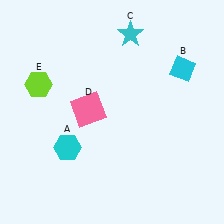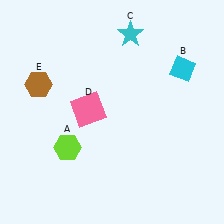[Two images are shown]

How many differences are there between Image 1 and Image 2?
There are 2 differences between the two images.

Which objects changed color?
A changed from cyan to lime. E changed from lime to brown.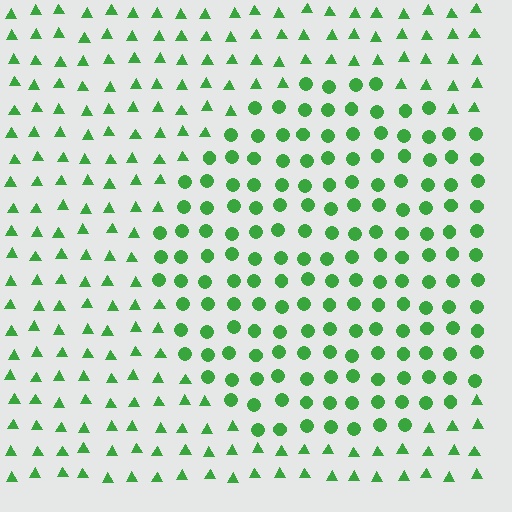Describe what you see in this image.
The image is filled with small green elements arranged in a uniform grid. A circle-shaped region contains circles, while the surrounding area contains triangles. The boundary is defined purely by the change in element shape.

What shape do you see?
I see a circle.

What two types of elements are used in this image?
The image uses circles inside the circle region and triangles outside it.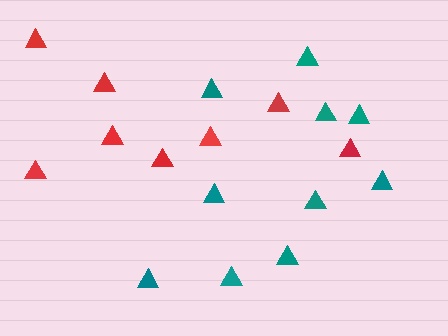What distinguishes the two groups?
There are 2 groups: one group of red triangles (8) and one group of teal triangles (10).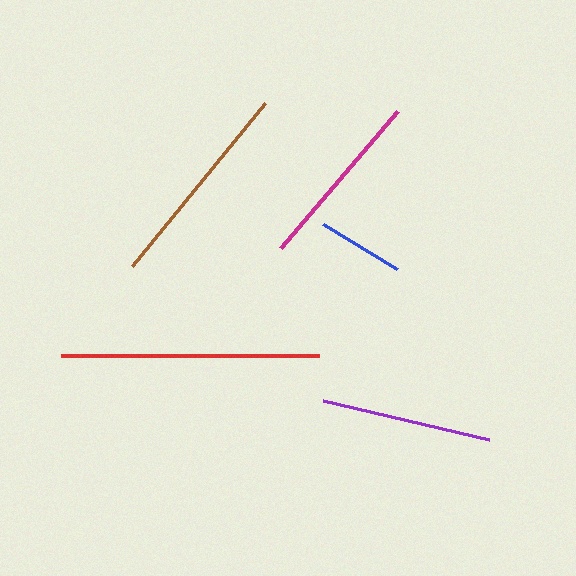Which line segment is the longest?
The red line is the longest at approximately 258 pixels.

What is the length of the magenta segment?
The magenta segment is approximately 180 pixels long.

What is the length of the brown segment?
The brown segment is approximately 211 pixels long.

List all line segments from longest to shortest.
From longest to shortest: red, brown, magenta, purple, blue.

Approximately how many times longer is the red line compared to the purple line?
The red line is approximately 1.5 times the length of the purple line.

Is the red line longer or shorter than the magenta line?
The red line is longer than the magenta line.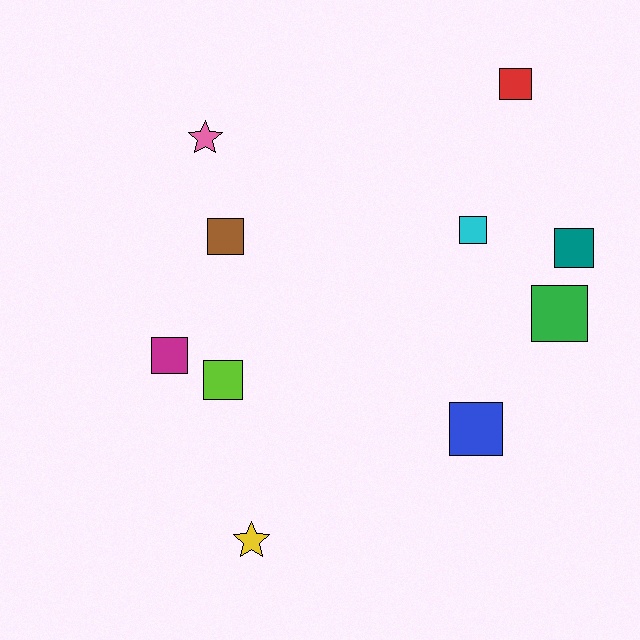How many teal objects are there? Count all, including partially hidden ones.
There is 1 teal object.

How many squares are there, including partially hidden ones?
There are 8 squares.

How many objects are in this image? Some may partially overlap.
There are 10 objects.